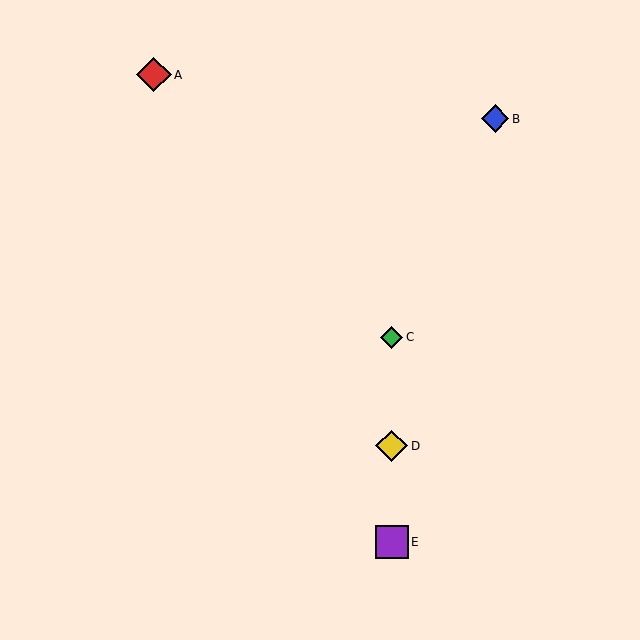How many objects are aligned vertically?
3 objects (C, D, E) are aligned vertically.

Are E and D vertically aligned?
Yes, both are at x≈392.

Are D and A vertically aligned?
No, D is at x≈392 and A is at x≈154.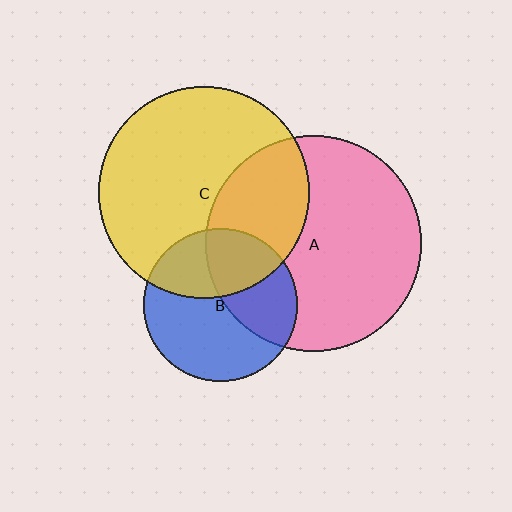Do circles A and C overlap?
Yes.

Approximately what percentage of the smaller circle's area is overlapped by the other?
Approximately 30%.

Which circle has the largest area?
Circle A (pink).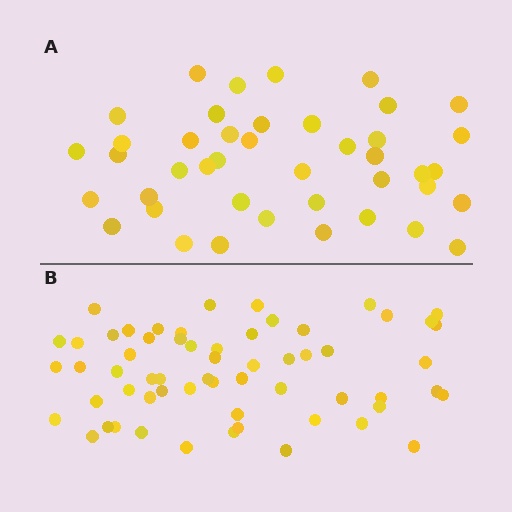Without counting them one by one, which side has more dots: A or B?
Region B (the bottom region) has more dots.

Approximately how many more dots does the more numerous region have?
Region B has approximately 20 more dots than region A.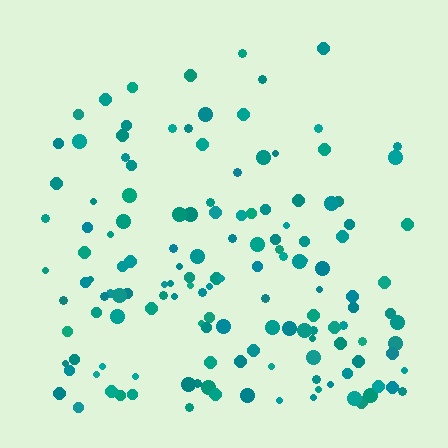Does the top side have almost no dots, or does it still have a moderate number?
Still a moderate number, just noticeably fewer than the bottom.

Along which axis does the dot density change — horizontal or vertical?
Vertical.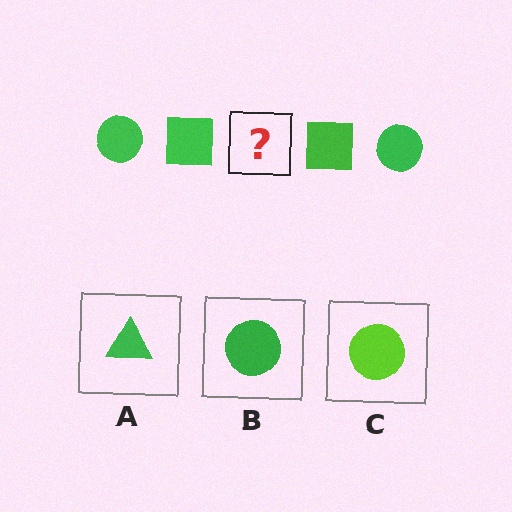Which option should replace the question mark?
Option B.